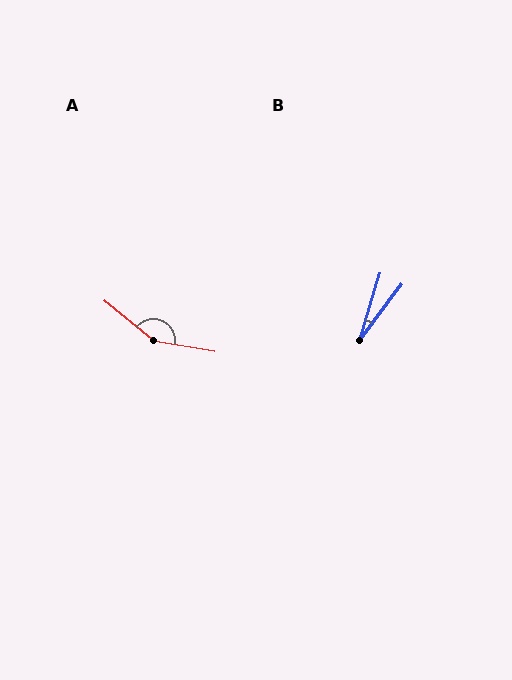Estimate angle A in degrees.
Approximately 151 degrees.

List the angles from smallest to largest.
B (19°), A (151°).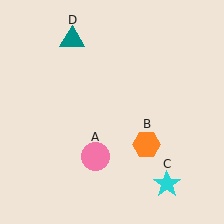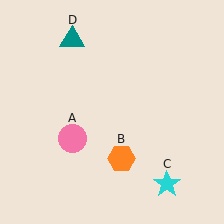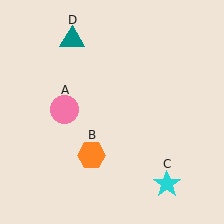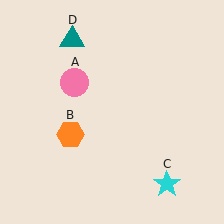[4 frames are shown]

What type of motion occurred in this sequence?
The pink circle (object A), orange hexagon (object B) rotated clockwise around the center of the scene.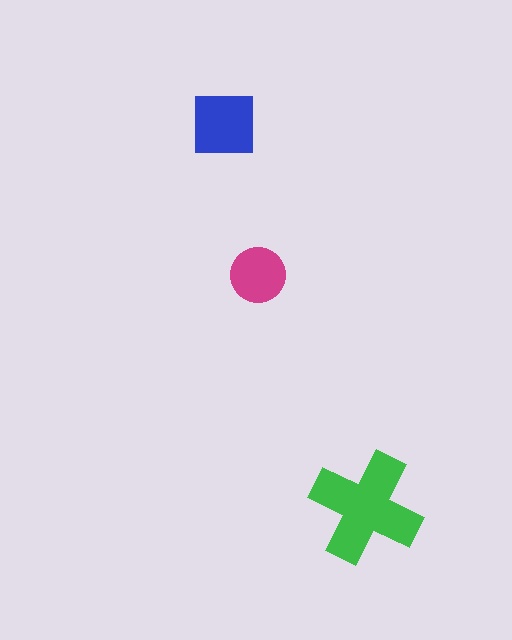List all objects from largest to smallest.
The green cross, the blue square, the magenta circle.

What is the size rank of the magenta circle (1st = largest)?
3rd.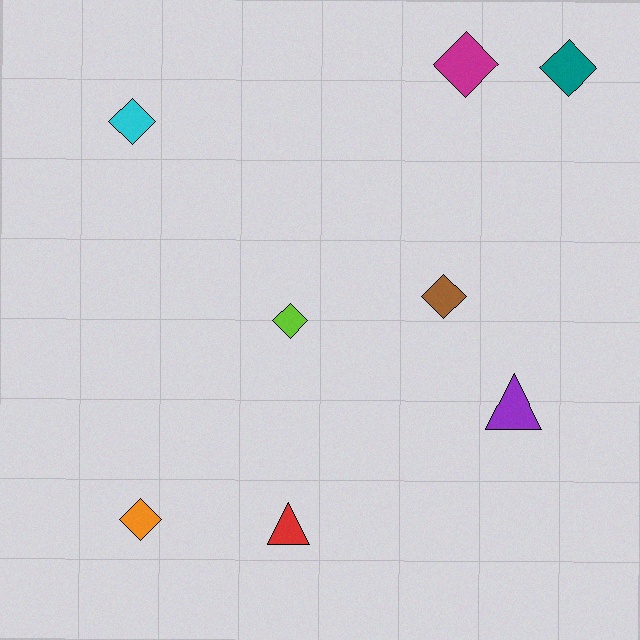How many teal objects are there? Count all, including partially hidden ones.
There is 1 teal object.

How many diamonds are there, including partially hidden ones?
There are 6 diamonds.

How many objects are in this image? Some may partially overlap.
There are 8 objects.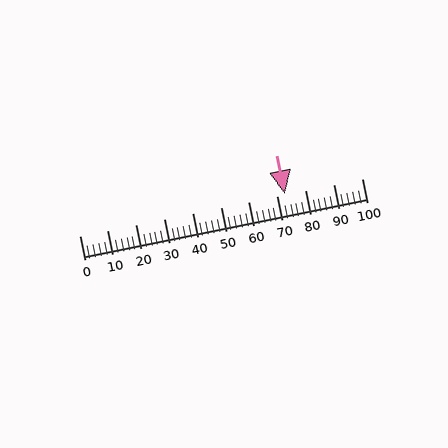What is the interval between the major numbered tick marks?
The major tick marks are spaced 10 units apart.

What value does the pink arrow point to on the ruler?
The pink arrow points to approximately 73.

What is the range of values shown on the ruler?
The ruler shows values from 0 to 100.